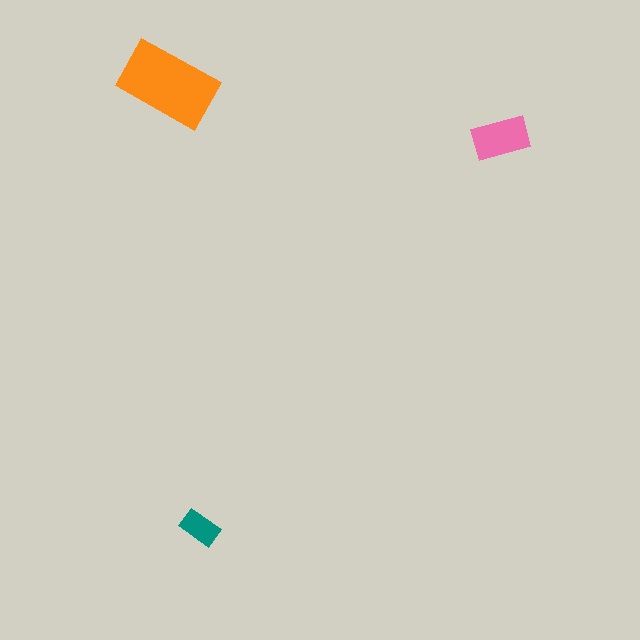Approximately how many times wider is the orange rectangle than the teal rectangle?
About 2.5 times wider.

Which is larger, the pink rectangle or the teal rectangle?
The pink one.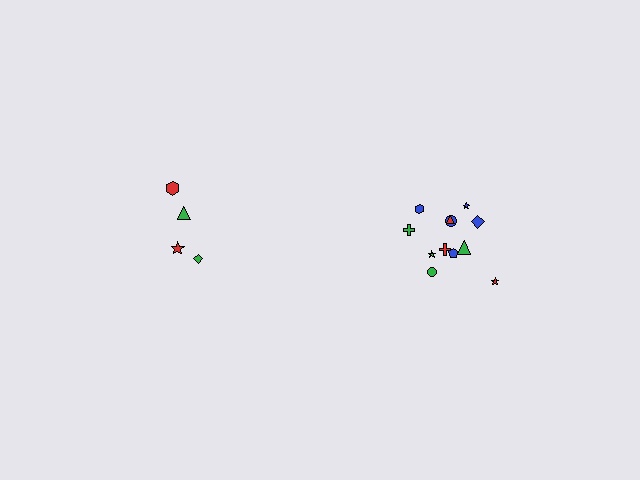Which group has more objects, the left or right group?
The right group.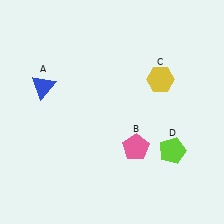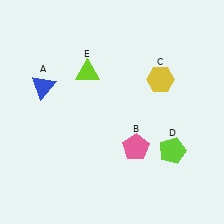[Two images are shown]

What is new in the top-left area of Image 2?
A lime triangle (E) was added in the top-left area of Image 2.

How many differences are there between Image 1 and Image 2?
There is 1 difference between the two images.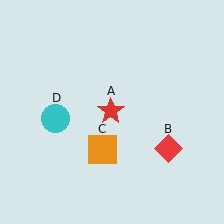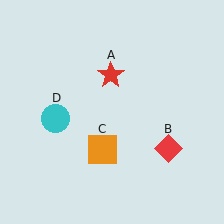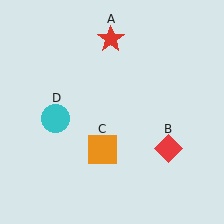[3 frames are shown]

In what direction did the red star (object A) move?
The red star (object A) moved up.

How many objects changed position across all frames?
1 object changed position: red star (object A).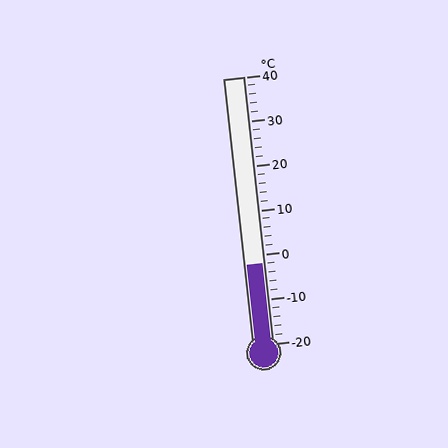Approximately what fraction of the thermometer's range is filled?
The thermometer is filled to approximately 30% of its range.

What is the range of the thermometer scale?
The thermometer scale ranges from -20°C to 40°C.